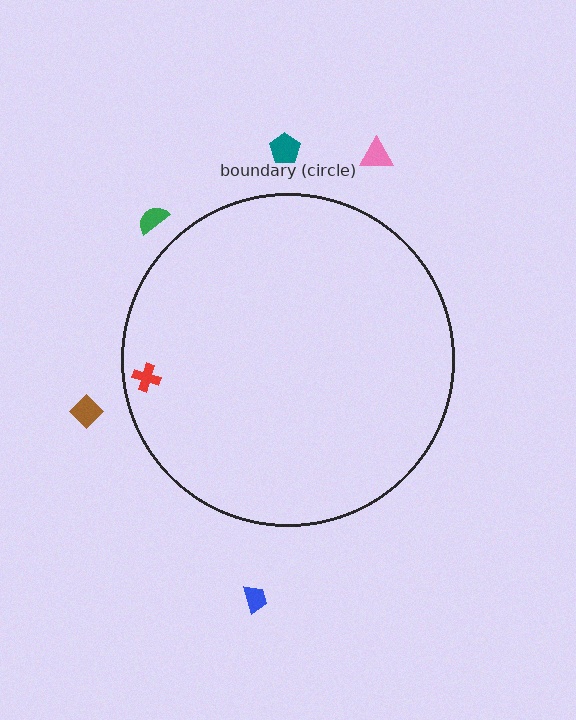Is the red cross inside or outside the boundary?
Inside.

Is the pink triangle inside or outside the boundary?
Outside.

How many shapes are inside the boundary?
1 inside, 5 outside.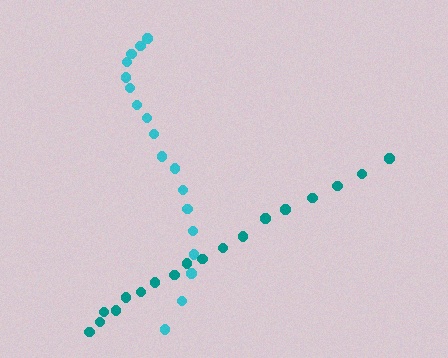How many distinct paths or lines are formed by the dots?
There are 2 distinct paths.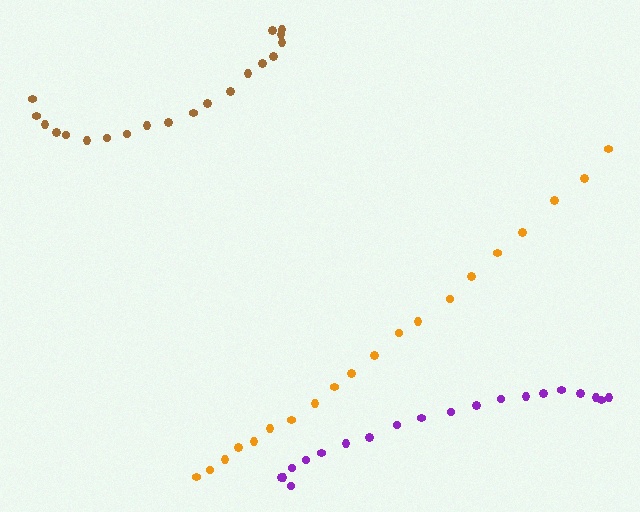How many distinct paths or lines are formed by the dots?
There are 3 distinct paths.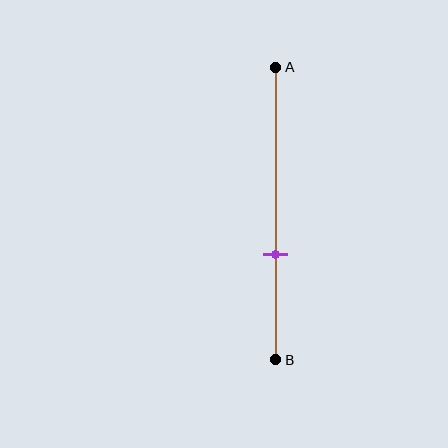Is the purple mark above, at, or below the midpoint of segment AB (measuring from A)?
The purple mark is below the midpoint of segment AB.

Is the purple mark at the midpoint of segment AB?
No, the mark is at about 65% from A, not at the 50% midpoint.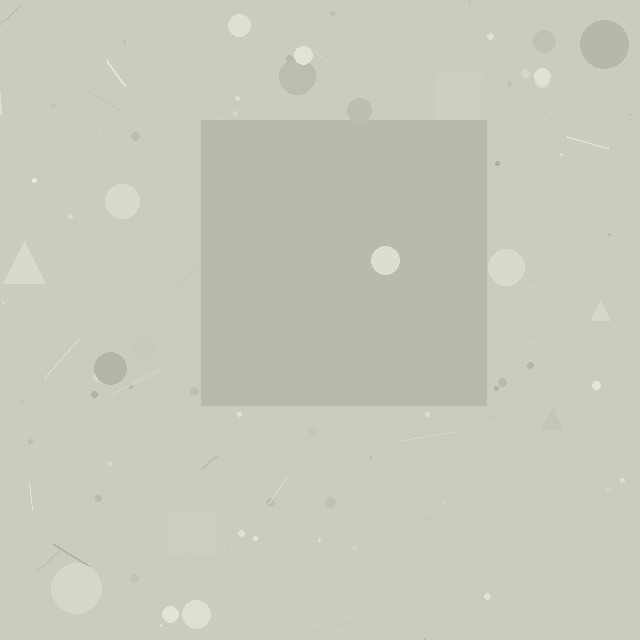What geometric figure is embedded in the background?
A square is embedded in the background.